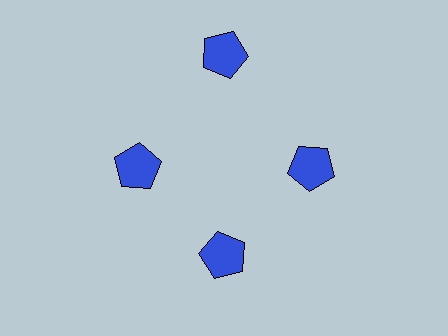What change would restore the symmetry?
The symmetry would be restored by moving it inward, back onto the ring so that all 4 pentagons sit at equal angles and equal distance from the center.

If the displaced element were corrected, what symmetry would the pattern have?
It would have 4-fold rotational symmetry — the pattern would map onto itself every 90 degrees.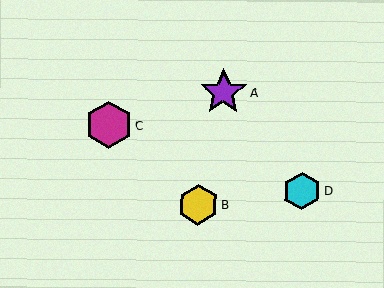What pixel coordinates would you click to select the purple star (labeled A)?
Click at (223, 92) to select the purple star A.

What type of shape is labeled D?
Shape D is a cyan hexagon.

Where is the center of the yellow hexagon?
The center of the yellow hexagon is at (198, 205).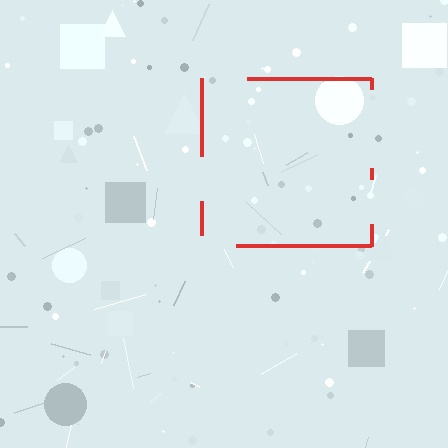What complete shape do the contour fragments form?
The contour fragments form a square.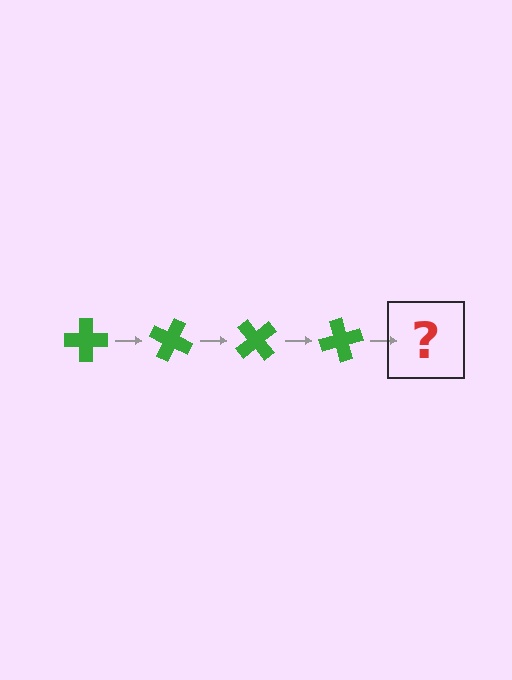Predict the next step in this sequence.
The next step is a green cross rotated 100 degrees.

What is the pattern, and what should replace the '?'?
The pattern is that the cross rotates 25 degrees each step. The '?' should be a green cross rotated 100 degrees.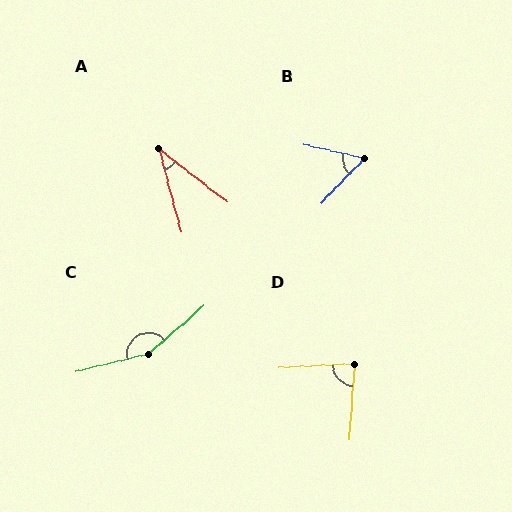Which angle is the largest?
C, at approximately 152 degrees.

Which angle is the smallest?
A, at approximately 37 degrees.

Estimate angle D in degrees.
Approximately 84 degrees.